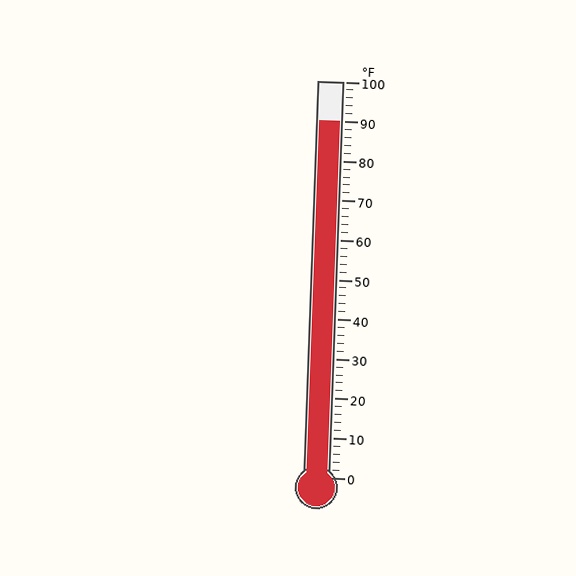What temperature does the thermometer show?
The thermometer shows approximately 90°F.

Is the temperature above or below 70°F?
The temperature is above 70°F.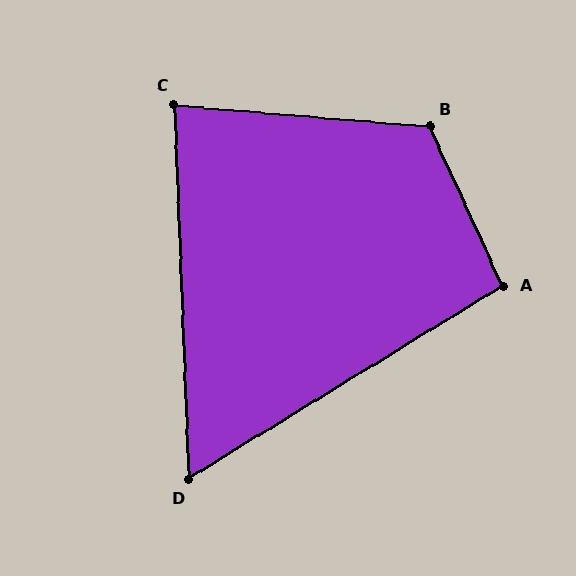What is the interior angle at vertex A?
Approximately 97 degrees (obtuse).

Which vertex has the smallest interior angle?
D, at approximately 61 degrees.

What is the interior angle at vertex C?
Approximately 83 degrees (acute).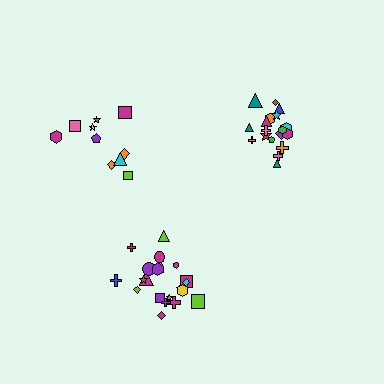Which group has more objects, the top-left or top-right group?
The top-right group.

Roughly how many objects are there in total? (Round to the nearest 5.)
Roughly 50 objects in total.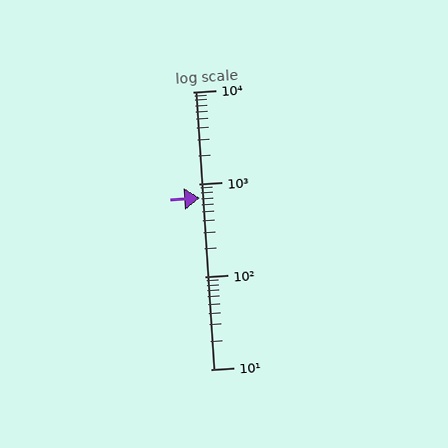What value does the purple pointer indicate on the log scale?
The pointer indicates approximately 710.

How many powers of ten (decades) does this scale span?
The scale spans 3 decades, from 10 to 10000.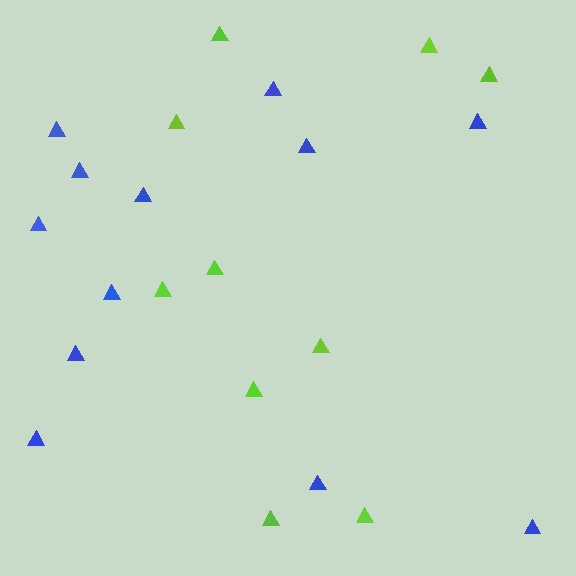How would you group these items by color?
There are 2 groups: one group of blue triangles (12) and one group of lime triangles (10).